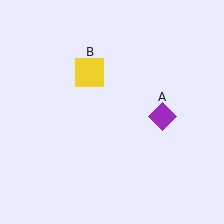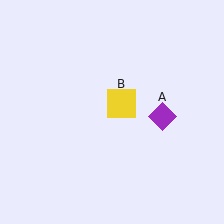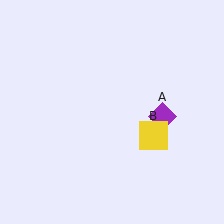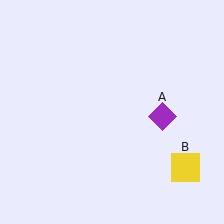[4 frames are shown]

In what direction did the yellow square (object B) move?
The yellow square (object B) moved down and to the right.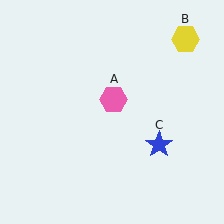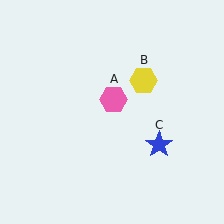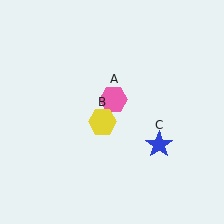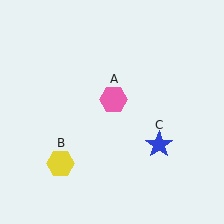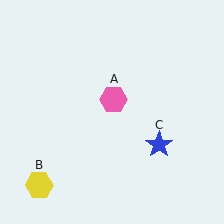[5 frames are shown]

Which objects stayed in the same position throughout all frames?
Pink hexagon (object A) and blue star (object C) remained stationary.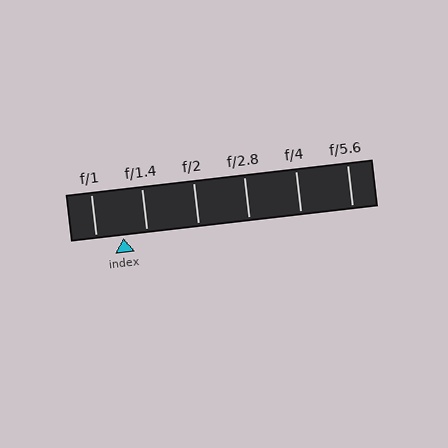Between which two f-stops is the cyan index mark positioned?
The index mark is between f/1 and f/1.4.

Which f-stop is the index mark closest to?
The index mark is closest to f/1.4.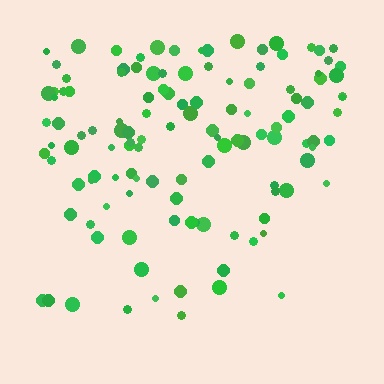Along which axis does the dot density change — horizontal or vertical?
Vertical.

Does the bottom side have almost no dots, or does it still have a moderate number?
Still a moderate number, just noticeably fewer than the top.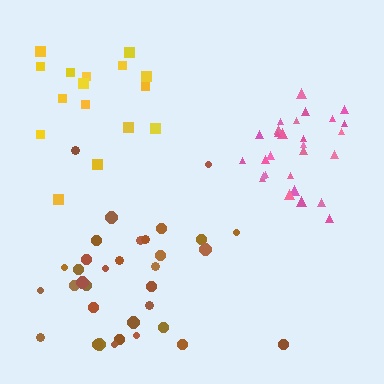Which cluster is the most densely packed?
Pink.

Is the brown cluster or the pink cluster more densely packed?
Pink.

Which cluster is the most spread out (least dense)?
Yellow.